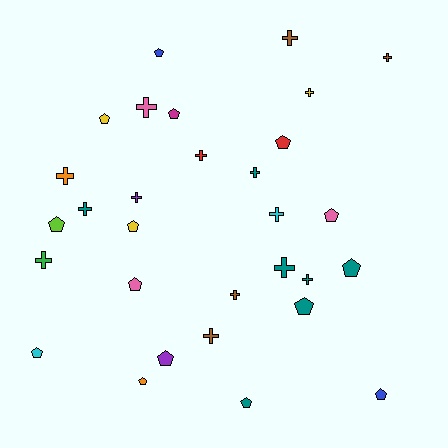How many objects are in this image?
There are 30 objects.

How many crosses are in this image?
There are 15 crosses.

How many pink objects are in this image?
There are 3 pink objects.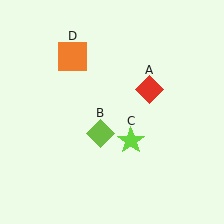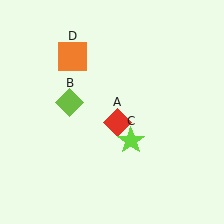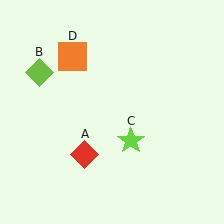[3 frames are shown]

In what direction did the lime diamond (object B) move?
The lime diamond (object B) moved up and to the left.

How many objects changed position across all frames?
2 objects changed position: red diamond (object A), lime diamond (object B).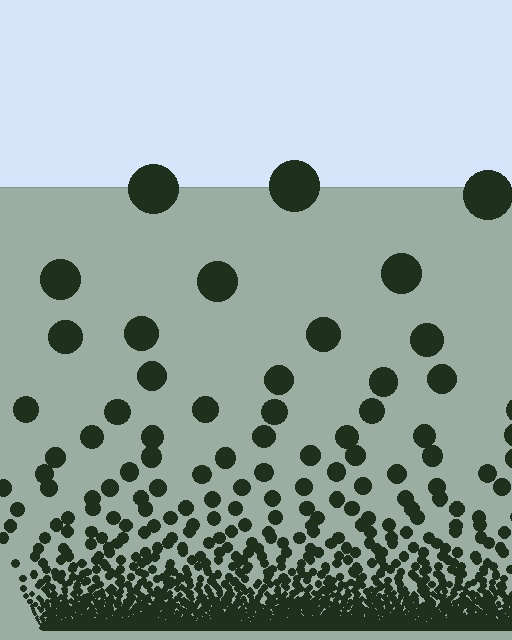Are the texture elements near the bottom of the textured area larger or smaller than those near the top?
Smaller. The gradient is inverted — elements near the bottom are smaller and denser.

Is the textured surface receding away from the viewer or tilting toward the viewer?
The surface appears to tilt toward the viewer. Texture elements get larger and sparser toward the top.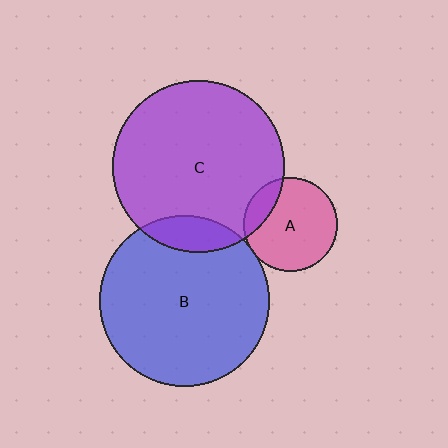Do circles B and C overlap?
Yes.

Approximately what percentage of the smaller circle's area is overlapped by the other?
Approximately 10%.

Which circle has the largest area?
Circle C (purple).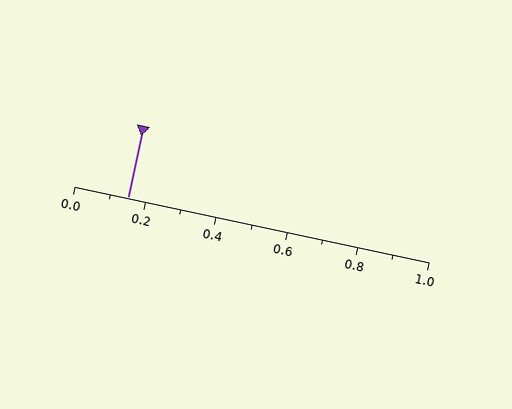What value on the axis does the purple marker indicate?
The marker indicates approximately 0.15.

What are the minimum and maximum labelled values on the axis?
The axis runs from 0.0 to 1.0.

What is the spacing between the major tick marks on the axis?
The major ticks are spaced 0.2 apart.